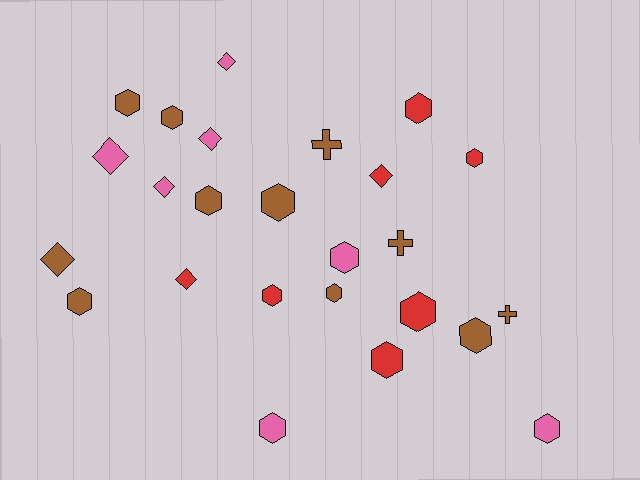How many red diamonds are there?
There are 2 red diamonds.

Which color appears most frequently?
Brown, with 11 objects.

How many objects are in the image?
There are 25 objects.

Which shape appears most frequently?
Hexagon, with 15 objects.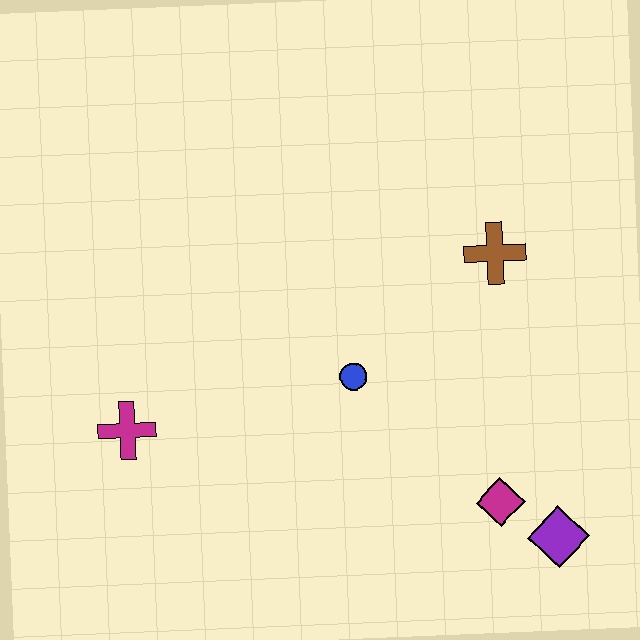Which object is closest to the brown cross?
The blue circle is closest to the brown cross.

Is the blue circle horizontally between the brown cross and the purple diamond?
No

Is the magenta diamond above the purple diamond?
Yes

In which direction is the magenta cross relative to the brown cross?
The magenta cross is to the left of the brown cross.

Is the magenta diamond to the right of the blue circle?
Yes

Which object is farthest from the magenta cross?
The purple diamond is farthest from the magenta cross.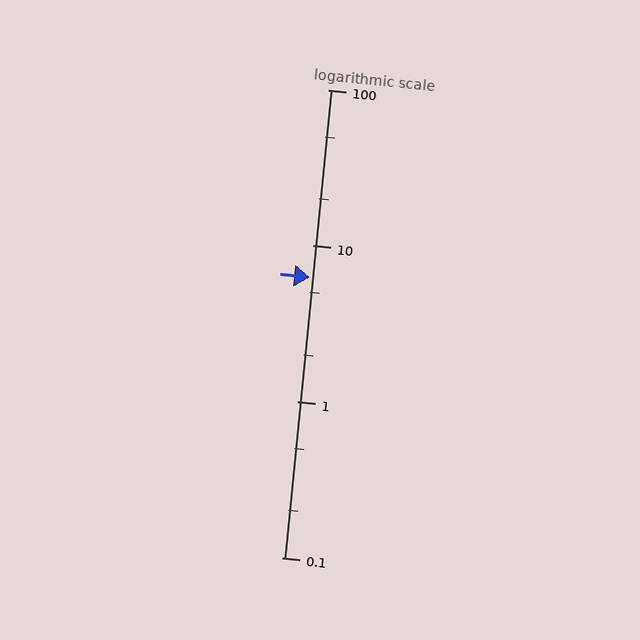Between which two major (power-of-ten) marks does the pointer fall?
The pointer is between 1 and 10.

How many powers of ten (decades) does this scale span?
The scale spans 3 decades, from 0.1 to 100.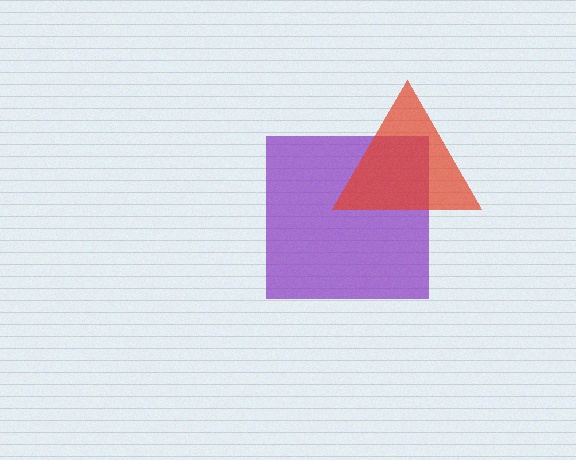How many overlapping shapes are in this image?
There are 2 overlapping shapes in the image.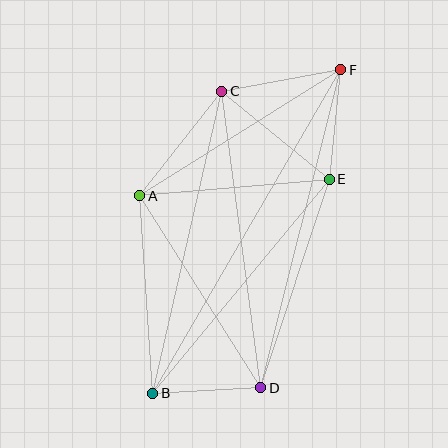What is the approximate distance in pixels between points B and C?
The distance between B and C is approximately 310 pixels.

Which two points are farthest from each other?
Points B and F are farthest from each other.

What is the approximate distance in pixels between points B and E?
The distance between B and E is approximately 277 pixels.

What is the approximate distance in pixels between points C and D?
The distance between C and D is approximately 299 pixels.